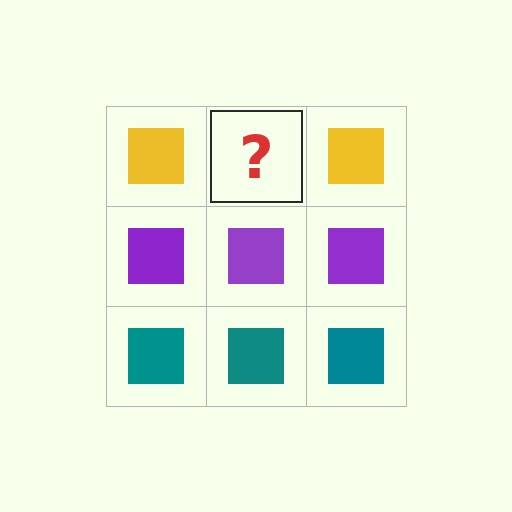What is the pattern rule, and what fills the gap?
The rule is that each row has a consistent color. The gap should be filled with a yellow square.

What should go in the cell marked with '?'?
The missing cell should contain a yellow square.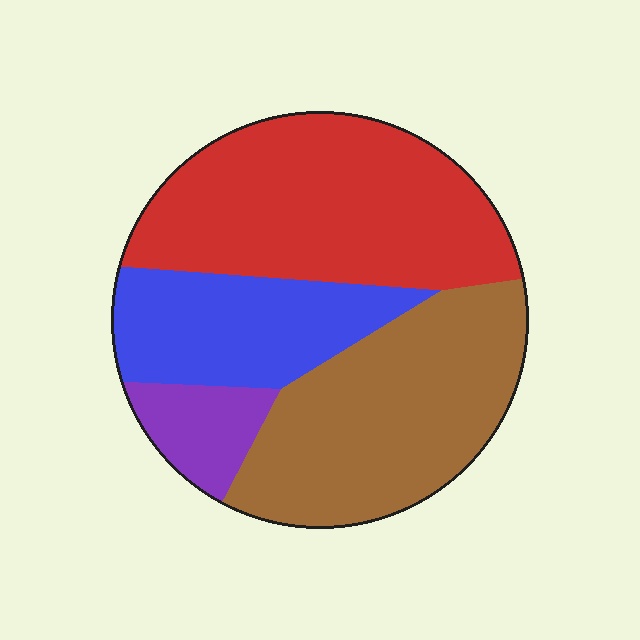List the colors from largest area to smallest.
From largest to smallest: red, brown, blue, purple.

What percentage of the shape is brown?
Brown takes up between a quarter and a half of the shape.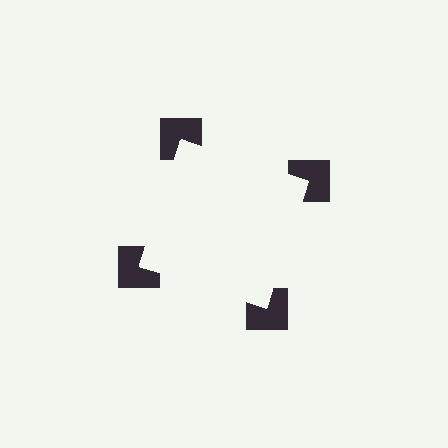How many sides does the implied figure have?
4 sides.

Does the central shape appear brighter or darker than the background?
It typically appears slightly brighter than the background, even though no actual brightness change is drawn.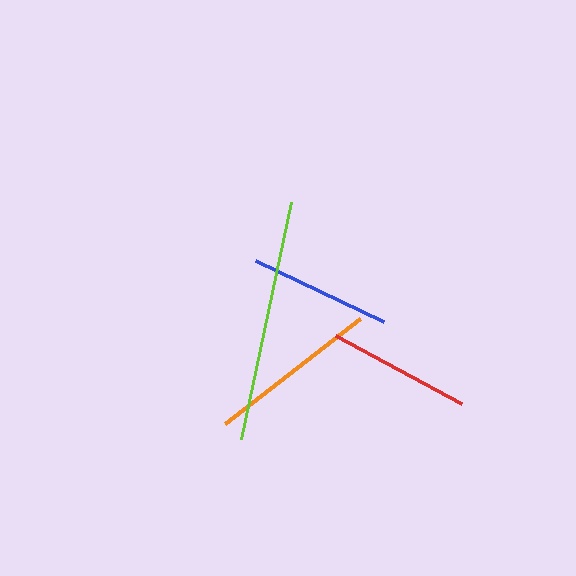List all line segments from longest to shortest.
From longest to shortest: lime, orange, red, blue.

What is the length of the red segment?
The red segment is approximately 143 pixels long.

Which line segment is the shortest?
The blue line is the shortest at approximately 141 pixels.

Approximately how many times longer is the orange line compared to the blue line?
The orange line is approximately 1.2 times the length of the blue line.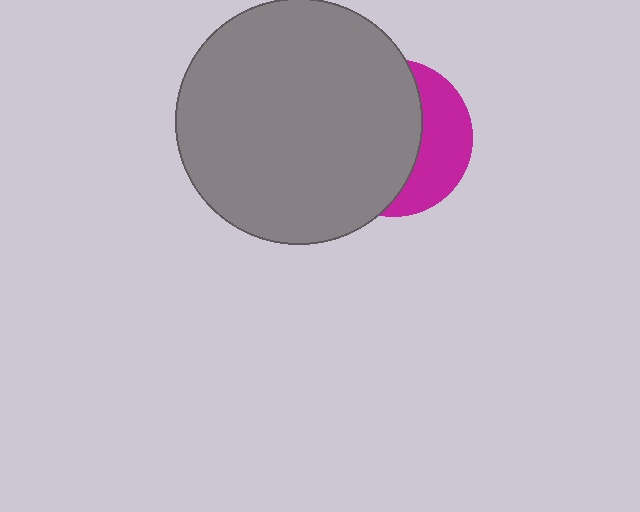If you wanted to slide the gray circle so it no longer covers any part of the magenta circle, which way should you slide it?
Slide it left — that is the most direct way to separate the two shapes.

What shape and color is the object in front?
The object in front is a gray circle.